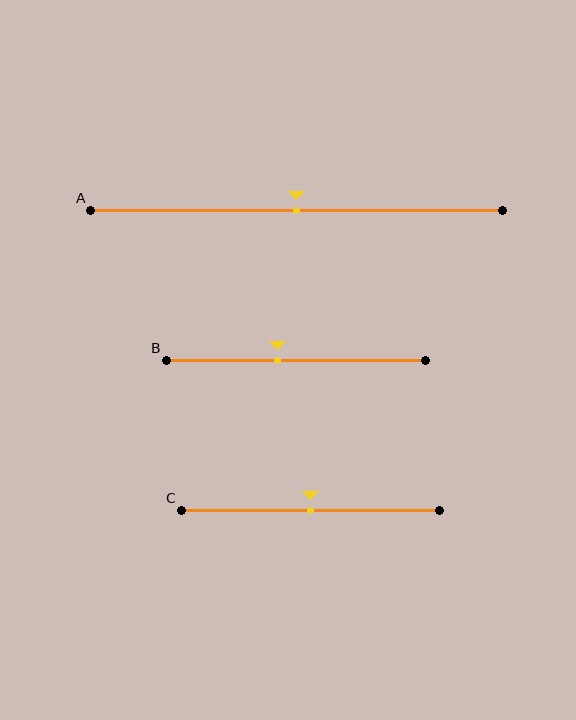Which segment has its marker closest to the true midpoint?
Segment A has its marker closest to the true midpoint.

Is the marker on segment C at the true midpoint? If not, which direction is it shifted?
Yes, the marker on segment C is at the true midpoint.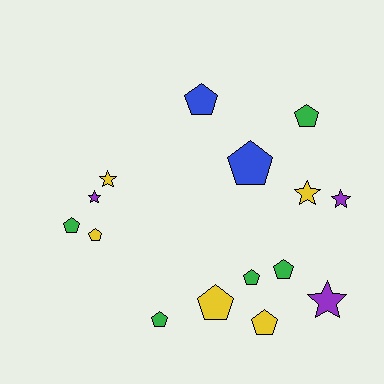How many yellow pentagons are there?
There are 3 yellow pentagons.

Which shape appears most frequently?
Pentagon, with 10 objects.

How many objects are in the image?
There are 15 objects.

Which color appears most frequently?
Yellow, with 5 objects.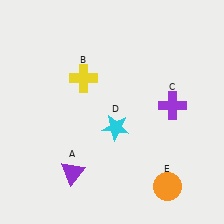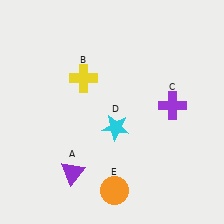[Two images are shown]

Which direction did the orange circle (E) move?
The orange circle (E) moved left.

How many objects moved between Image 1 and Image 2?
1 object moved between the two images.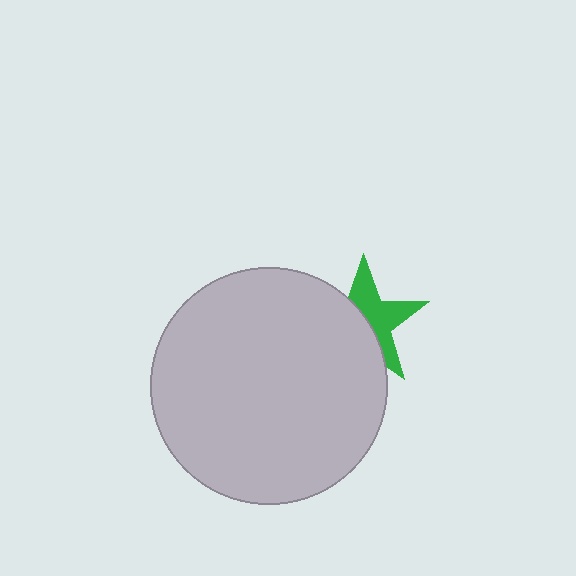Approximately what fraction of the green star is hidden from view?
Roughly 51% of the green star is hidden behind the light gray circle.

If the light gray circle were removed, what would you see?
You would see the complete green star.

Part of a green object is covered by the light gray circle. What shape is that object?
It is a star.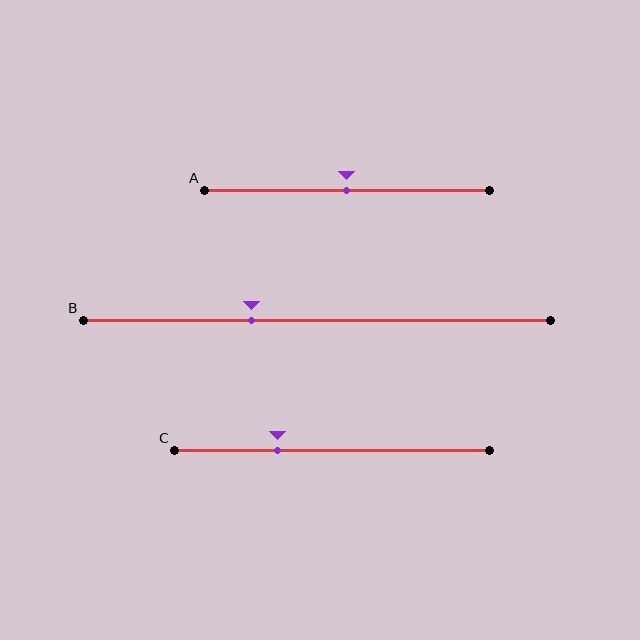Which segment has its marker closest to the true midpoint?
Segment A has its marker closest to the true midpoint.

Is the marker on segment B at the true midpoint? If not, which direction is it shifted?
No, the marker on segment B is shifted to the left by about 14% of the segment length.